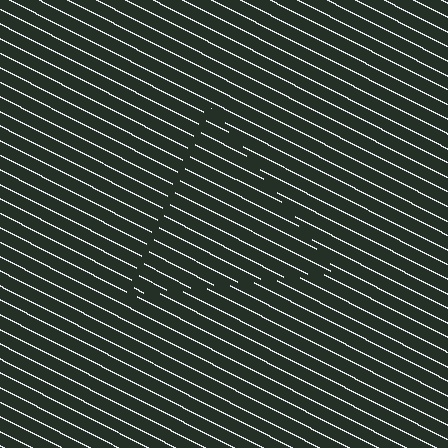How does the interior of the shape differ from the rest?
The interior of the shape contains the same grating, shifted by half a period — the contour is defined by the phase discontinuity where line-ends from the inner and outer gratings abut.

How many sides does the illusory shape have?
3 sides — the line-ends trace a triangle.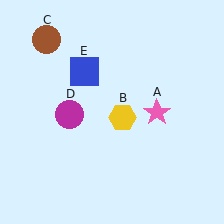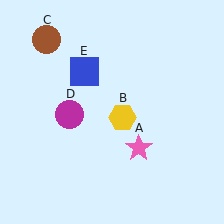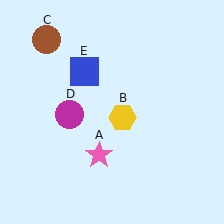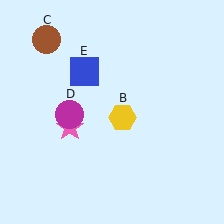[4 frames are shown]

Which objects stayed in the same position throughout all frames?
Yellow hexagon (object B) and brown circle (object C) and magenta circle (object D) and blue square (object E) remained stationary.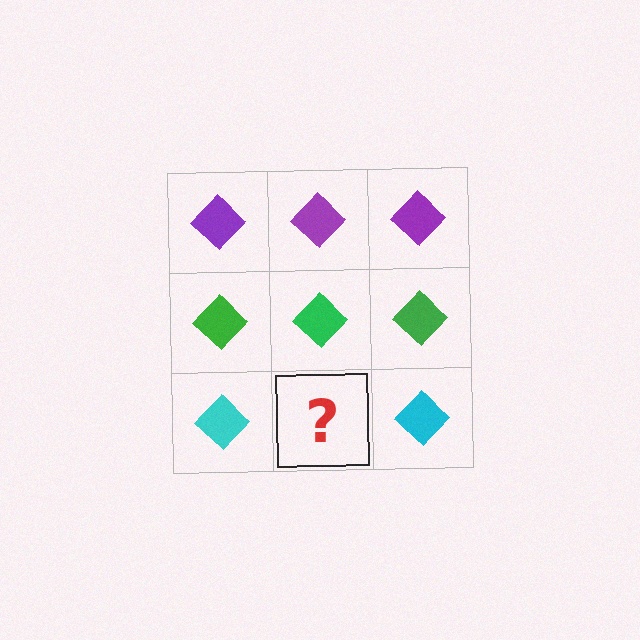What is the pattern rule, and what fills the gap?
The rule is that each row has a consistent color. The gap should be filled with a cyan diamond.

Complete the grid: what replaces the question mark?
The question mark should be replaced with a cyan diamond.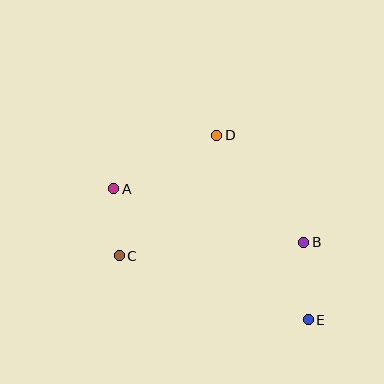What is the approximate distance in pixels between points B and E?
The distance between B and E is approximately 78 pixels.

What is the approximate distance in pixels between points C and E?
The distance between C and E is approximately 200 pixels.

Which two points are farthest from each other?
Points A and E are farthest from each other.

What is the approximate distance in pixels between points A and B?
The distance between A and B is approximately 198 pixels.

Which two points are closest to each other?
Points A and C are closest to each other.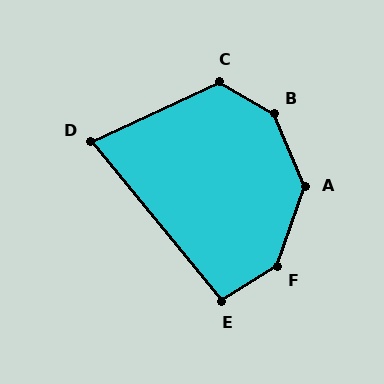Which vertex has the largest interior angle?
B, at approximately 143 degrees.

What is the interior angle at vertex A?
Approximately 138 degrees (obtuse).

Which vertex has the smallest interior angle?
D, at approximately 75 degrees.